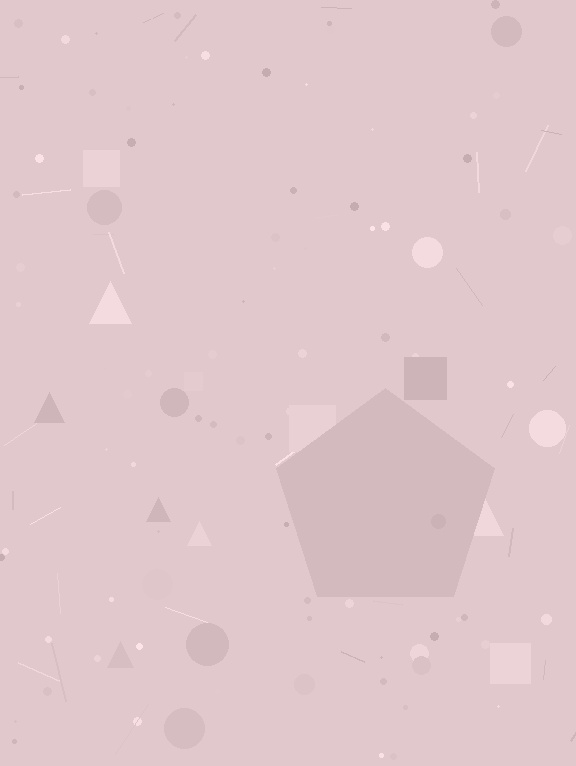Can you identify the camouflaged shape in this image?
The camouflaged shape is a pentagon.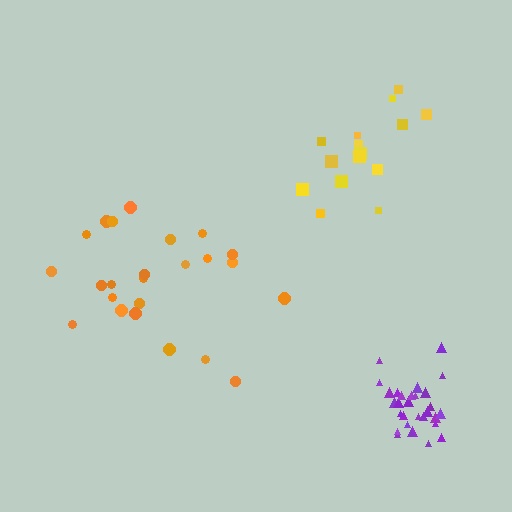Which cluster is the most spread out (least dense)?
Orange.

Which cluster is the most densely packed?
Purple.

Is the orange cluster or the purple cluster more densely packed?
Purple.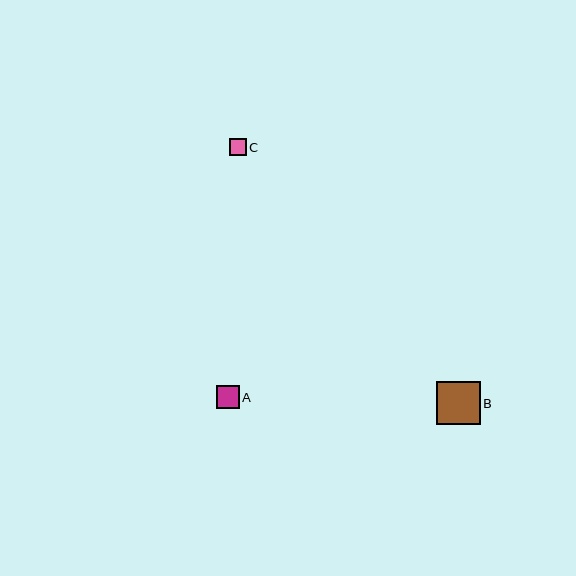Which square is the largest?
Square B is the largest with a size of approximately 43 pixels.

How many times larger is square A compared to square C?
Square A is approximately 1.3 times the size of square C.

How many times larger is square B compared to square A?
Square B is approximately 1.9 times the size of square A.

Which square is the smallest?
Square C is the smallest with a size of approximately 17 pixels.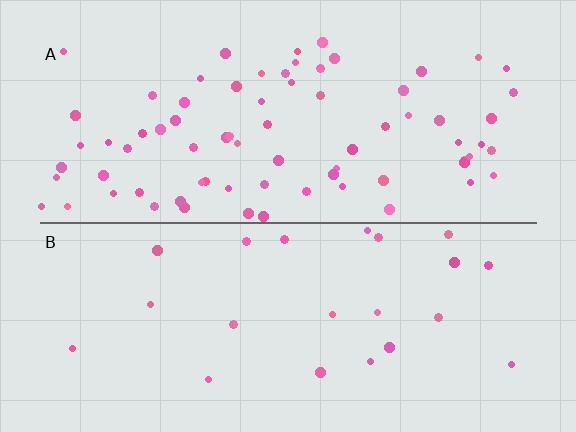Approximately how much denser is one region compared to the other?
Approximately 3.4× — region A over region B.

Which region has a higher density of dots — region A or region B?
A (the top).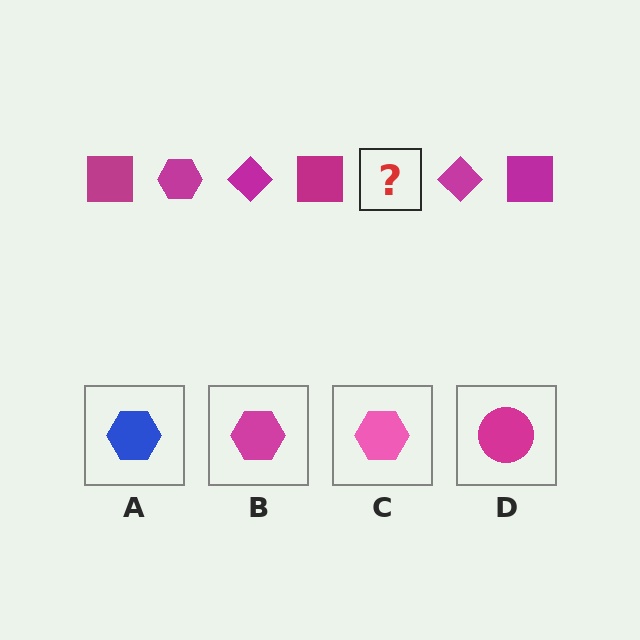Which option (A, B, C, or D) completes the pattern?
B.